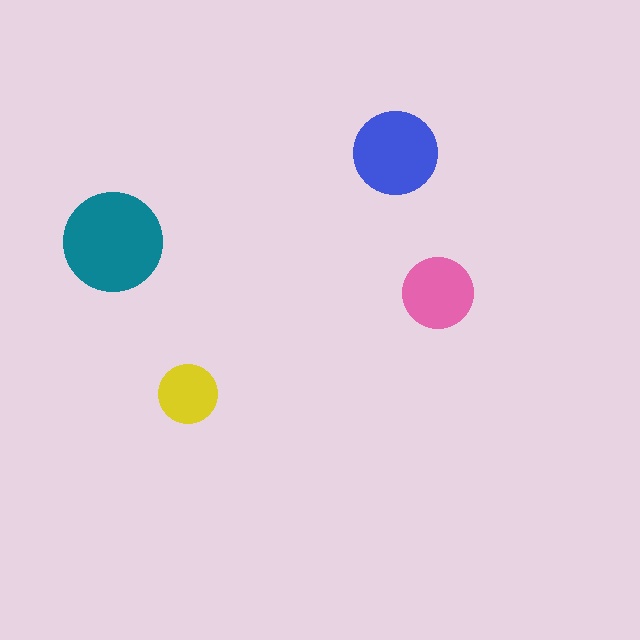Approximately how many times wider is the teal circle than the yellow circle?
About 1.5 times wider.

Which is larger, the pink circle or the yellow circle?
The pink one.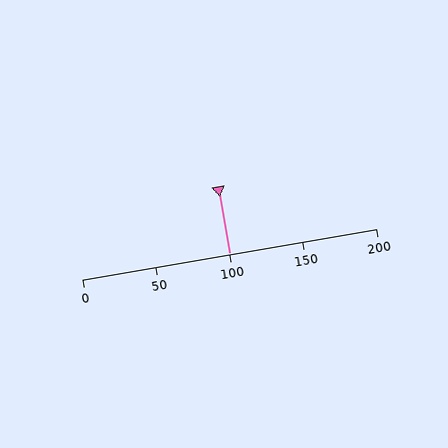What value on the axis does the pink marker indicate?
The marker indicates approximately 100.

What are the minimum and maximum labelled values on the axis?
The axis runs from 0 to 200.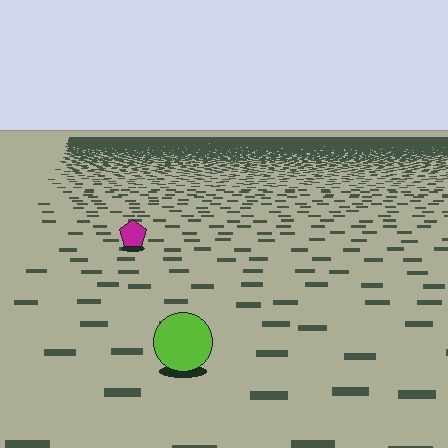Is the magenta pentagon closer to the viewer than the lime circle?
No. The lime circle is closer — you can tell from the texture gradient: the ground texture is coarser near it.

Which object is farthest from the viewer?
The magenta pentagon is farthest from the viewer. It appears smaller and the ground texture around it is denser.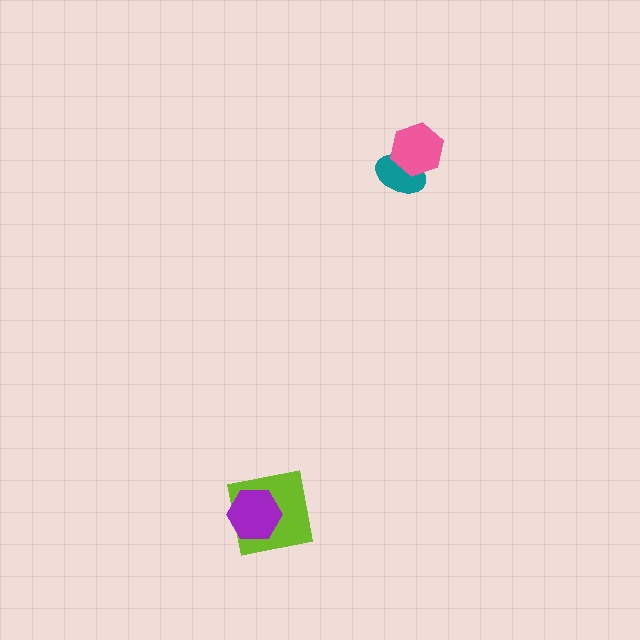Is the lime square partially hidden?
Yes, it is partially covered by another shape.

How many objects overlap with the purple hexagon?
1 object overlaps with the purple hexagon.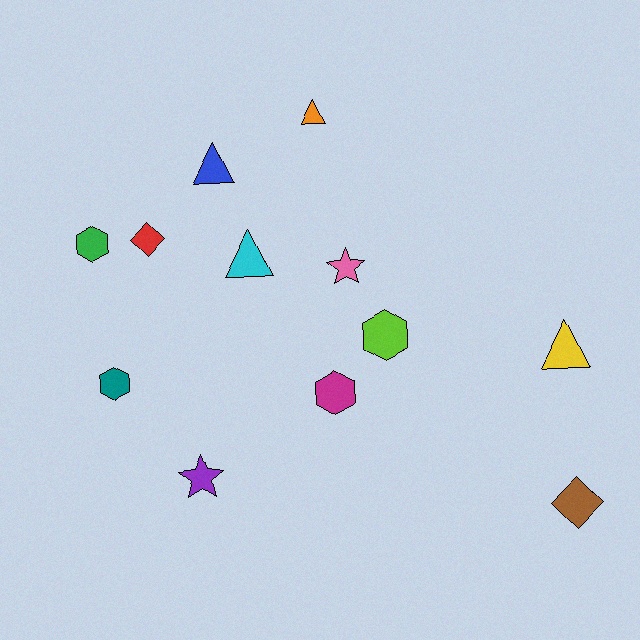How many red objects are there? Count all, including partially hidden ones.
There is 1 red object.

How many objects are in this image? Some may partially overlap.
There are 12 objects.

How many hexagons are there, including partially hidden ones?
There are 4 hexagons.